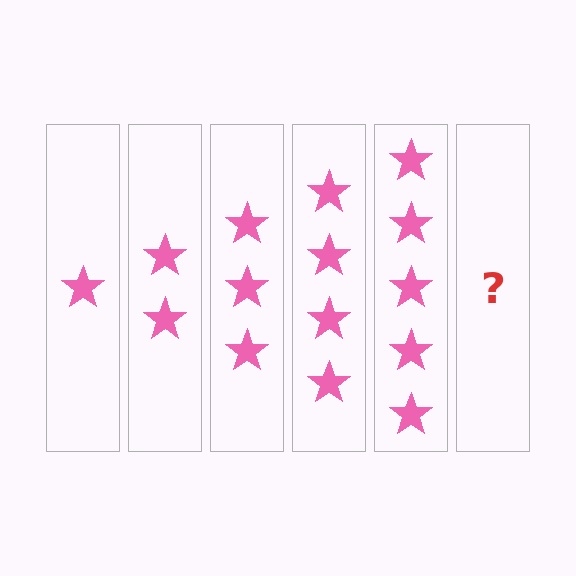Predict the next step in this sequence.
The next step is 6 stars.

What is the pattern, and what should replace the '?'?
The pattern is that each step adds one more star. The '?' should be 6 stars.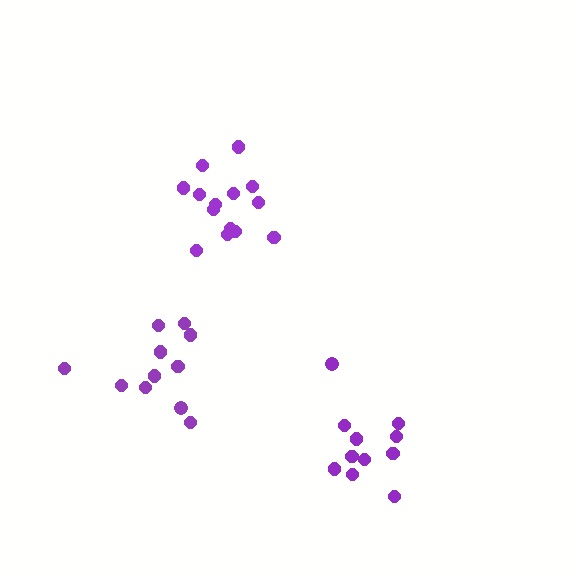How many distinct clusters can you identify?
There are 3 distinct clusters.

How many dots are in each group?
Group 1: 14 dots, Group 2: 11 dots, Group 3: 11 dots (36 total).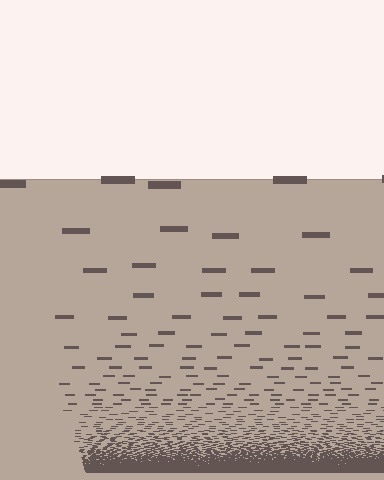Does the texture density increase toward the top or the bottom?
Density increases toward the bottom.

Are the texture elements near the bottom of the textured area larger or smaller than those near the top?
Smaller. The gradient is inverted — elements near the bottom are smaller and denser.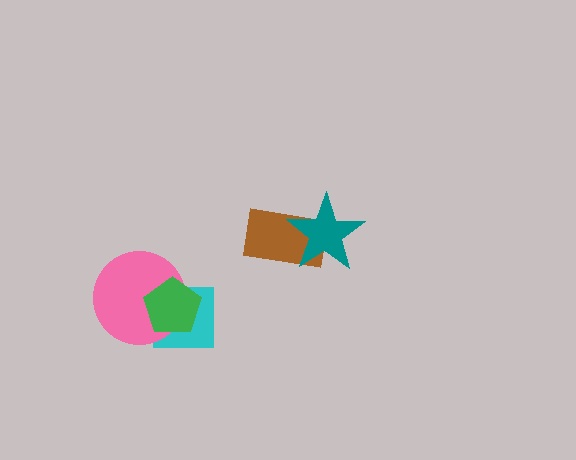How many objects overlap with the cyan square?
2 objects overlap with the cyan square.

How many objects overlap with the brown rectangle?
1 object overlaps with the brown rectangle.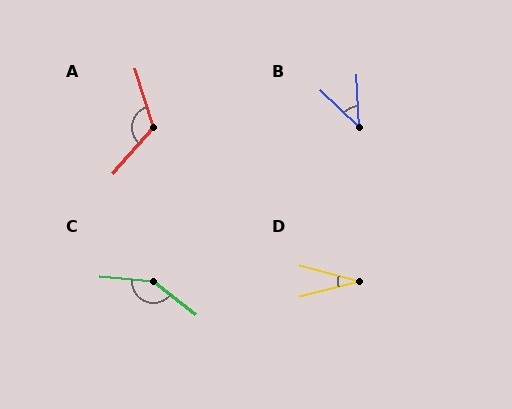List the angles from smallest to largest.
D (29°), B (44°), A (122°), C (148°).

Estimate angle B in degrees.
Approximately 44 degrees.